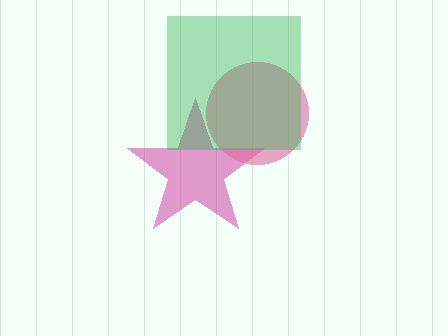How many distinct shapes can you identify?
There are 3 distinct shapes: a magenta star, a pink circle, a green square.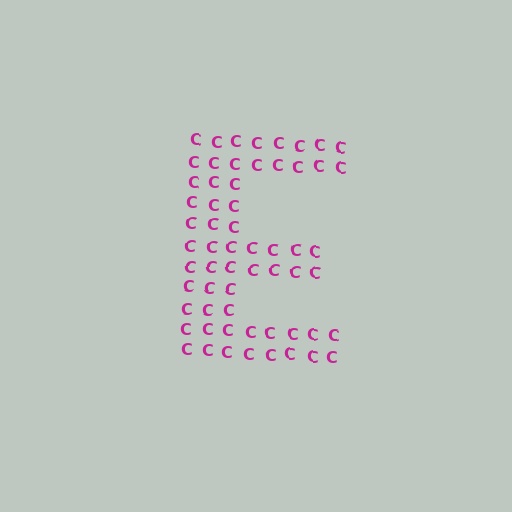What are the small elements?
The small elements are letter C's.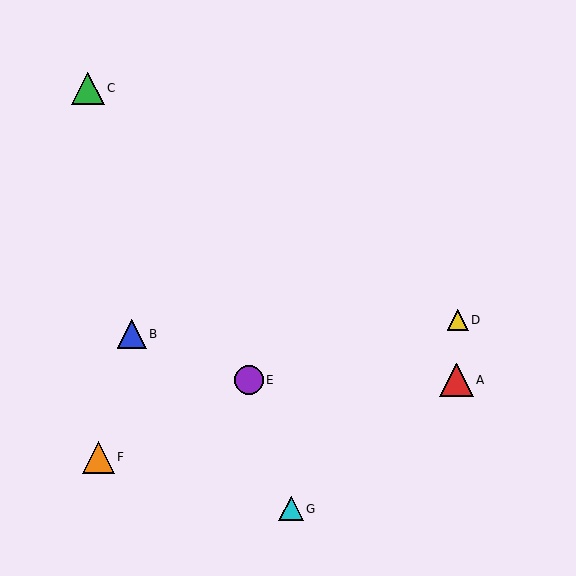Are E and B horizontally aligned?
No, E is at y≈380 and B is at y≈334.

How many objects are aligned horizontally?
2 objects (A, E) are aligned horizontally.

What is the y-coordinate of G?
Object G is at y≈509.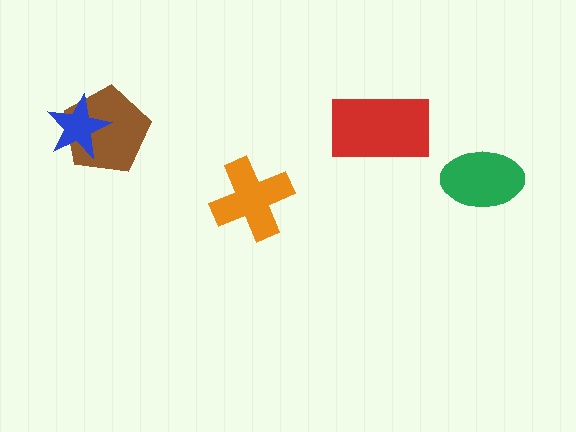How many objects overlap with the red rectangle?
0 objects overlap with the red rectangle.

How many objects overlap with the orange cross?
0 objects overlap with the orange cross.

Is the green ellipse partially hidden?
No, no other shape covers it.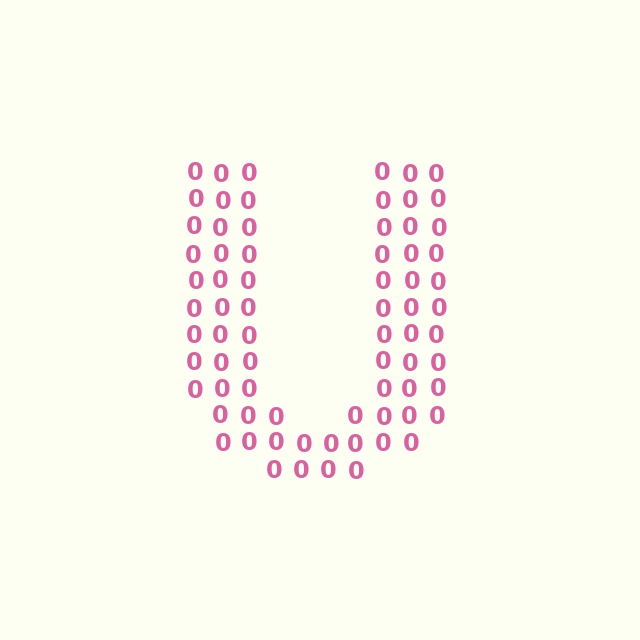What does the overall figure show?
The overall figure shows the letter U.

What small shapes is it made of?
It is made of small digit 0's.